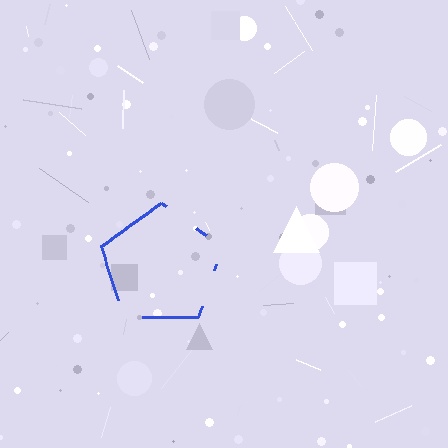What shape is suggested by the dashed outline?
The dashed outline suggests a pentagon.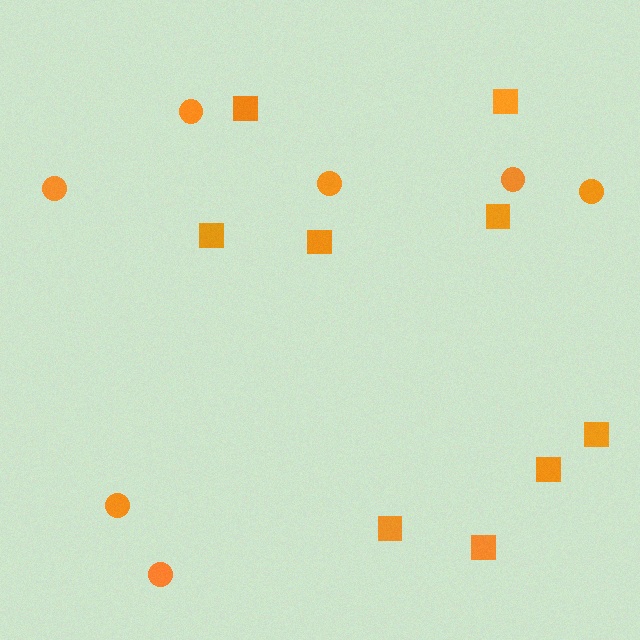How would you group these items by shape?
There are 2 groups: one group of circles (7) and one group of squares (9).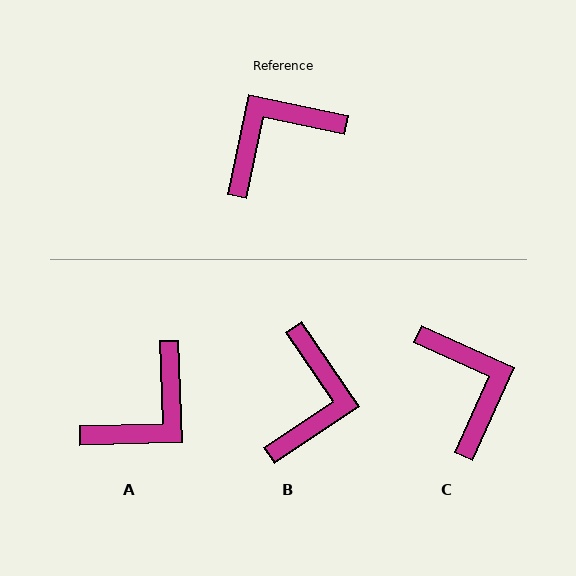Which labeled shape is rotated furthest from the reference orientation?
A, about 166 degrees away.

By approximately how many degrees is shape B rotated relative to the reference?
Approximately 134 degrees clockwise.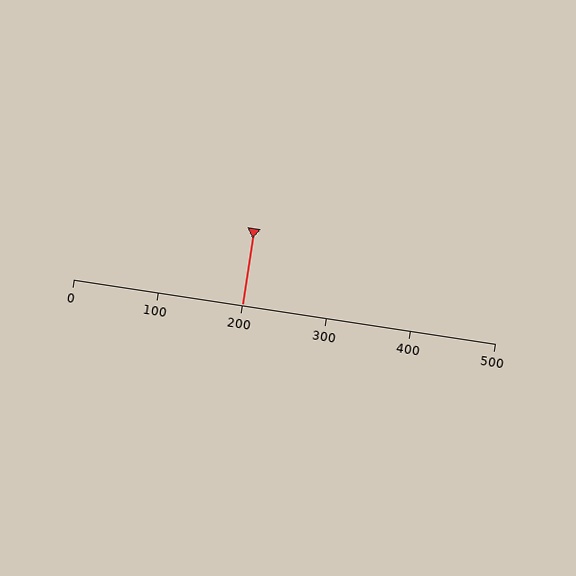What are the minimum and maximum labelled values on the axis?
The axis runs from 0 to 500.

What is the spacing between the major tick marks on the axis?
The major ticks are spaced 100 apart.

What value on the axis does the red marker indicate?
The marker indicates approximately 200.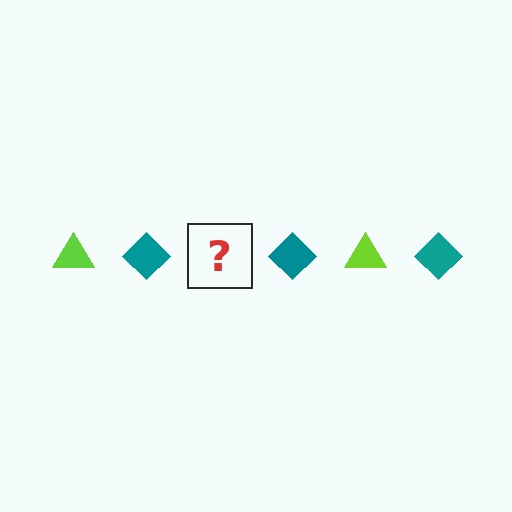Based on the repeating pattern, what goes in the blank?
The blank should be a lime triangle.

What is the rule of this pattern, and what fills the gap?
The rule is that the pattern alternates between lime triangle and teal diamond. The gap should be filled with a lime triangle.